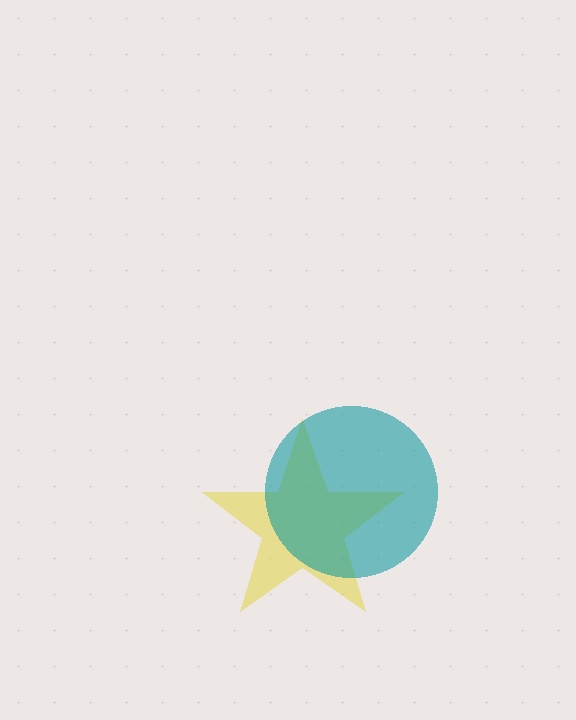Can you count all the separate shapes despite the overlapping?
Yes, there are 2 separate shapes.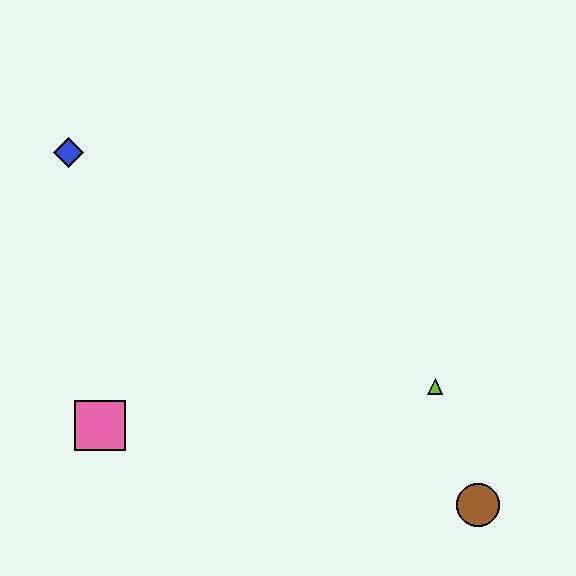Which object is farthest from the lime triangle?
The blue diamond is farthest from the lime triangle.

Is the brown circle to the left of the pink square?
No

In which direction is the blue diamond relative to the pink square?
The blue diamond is above the pink square.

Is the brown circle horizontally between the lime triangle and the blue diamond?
No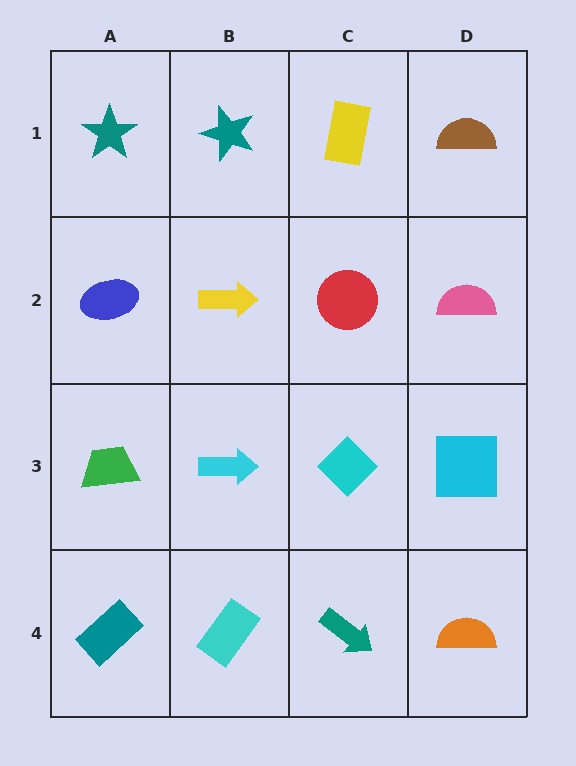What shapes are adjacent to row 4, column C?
A cyan diamond (row 3, column C), a cyan rectangle (row 4, column B), an orange semicircle (row 4, column D).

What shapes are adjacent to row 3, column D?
A pink semicircle (row 2, column D), an orange semicircle (row 4, column D), a cyan diamond (row 3, column C).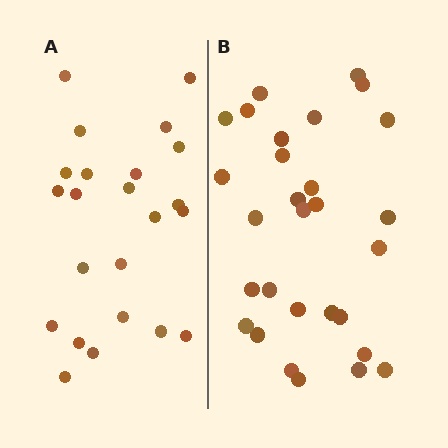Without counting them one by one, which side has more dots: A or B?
Region B (the right region) has more dots.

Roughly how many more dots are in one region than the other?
Region B has about 6 more dots than region A.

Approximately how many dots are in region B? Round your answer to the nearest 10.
About 30 dots. (The exact count is 29, which rounds to 30.)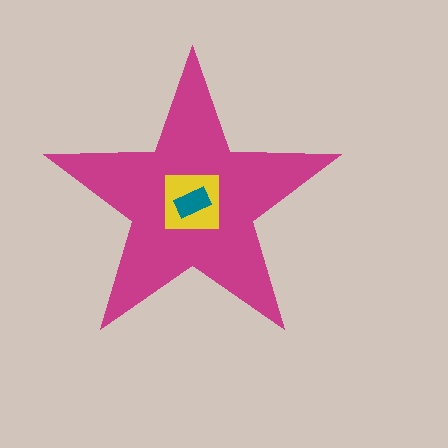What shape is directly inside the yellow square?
The teal rectangle.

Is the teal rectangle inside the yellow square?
Yes.